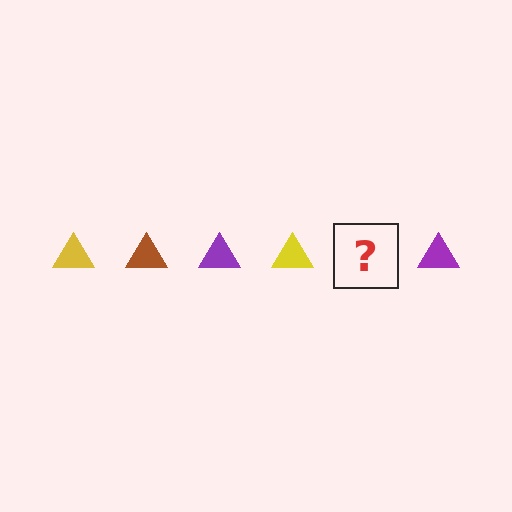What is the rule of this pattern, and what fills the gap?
The rule is that the pattern cycles through yellow, brown, purple triangles. The gap should be filled with a brown triangle.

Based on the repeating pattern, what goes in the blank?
The blank should be a brown triangle.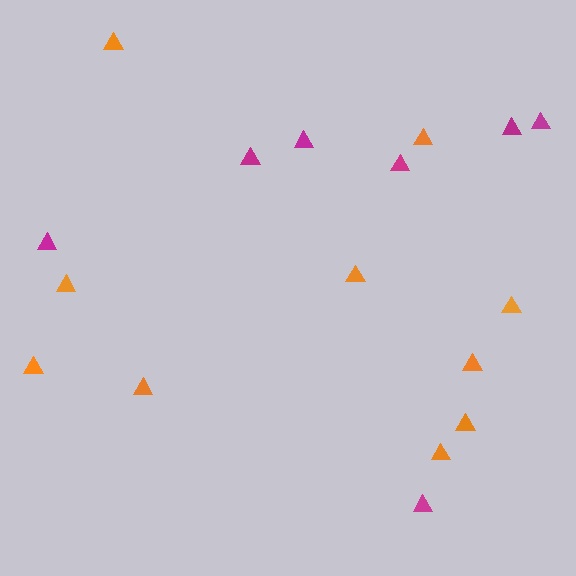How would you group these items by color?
There are 2 groups: one group of magenta triangles (7) and one group of orange triangles (10).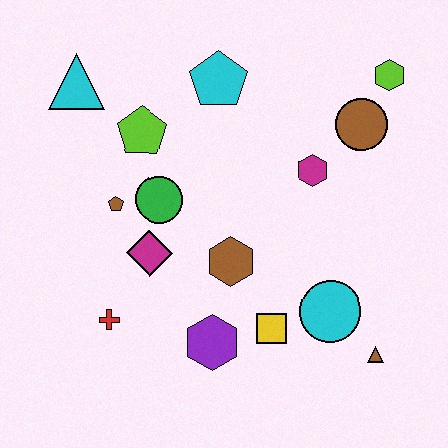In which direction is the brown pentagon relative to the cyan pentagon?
The brown pentagon is below the cyan pentagon.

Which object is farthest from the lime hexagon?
The red cross is farthest from the lime hexagon.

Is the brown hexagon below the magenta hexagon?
Yes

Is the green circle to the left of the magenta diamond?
No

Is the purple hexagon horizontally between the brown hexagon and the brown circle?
No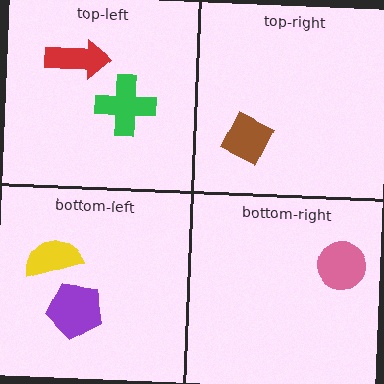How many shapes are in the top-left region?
2.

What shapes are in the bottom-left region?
The purple pentagon, the yellow semicircle.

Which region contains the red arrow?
The top-left region.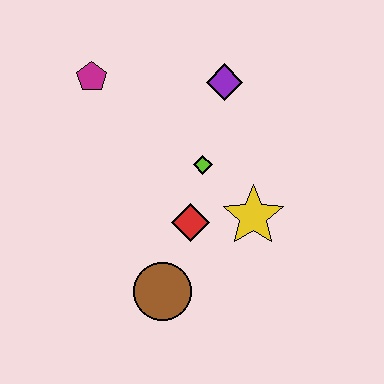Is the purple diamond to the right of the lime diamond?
Yes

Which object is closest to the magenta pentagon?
The purple diamond is closest to the magenta pentagon.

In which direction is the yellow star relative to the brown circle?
The yellow star is to the right of the brown circle.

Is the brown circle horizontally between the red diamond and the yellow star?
No